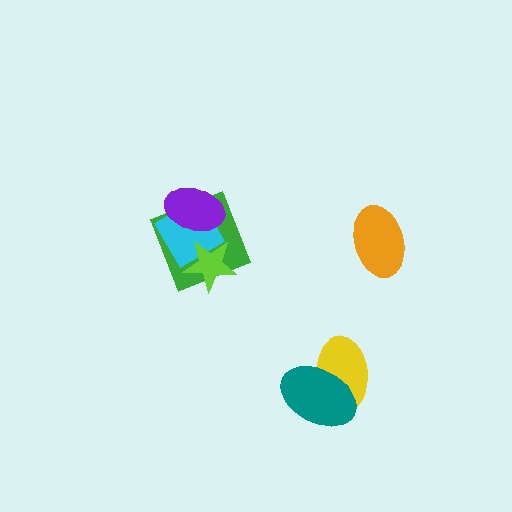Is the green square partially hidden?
Yes, it is partially covered by another shape.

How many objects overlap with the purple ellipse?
2 objects overlap with the purple ellipse.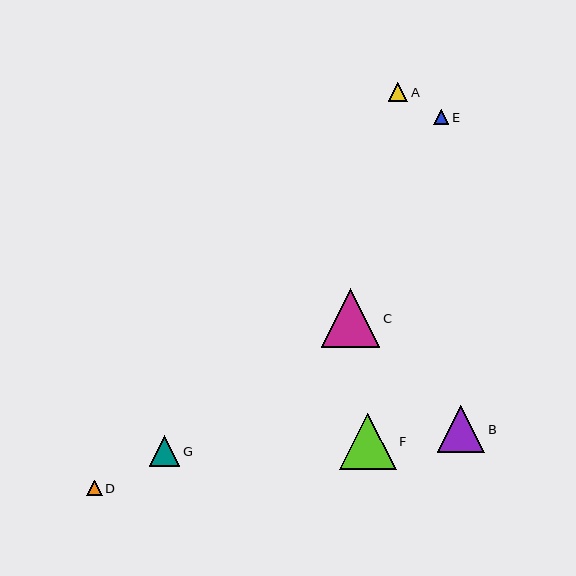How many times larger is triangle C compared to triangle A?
Triangle C is approximately 3.0 times the size of triangle A.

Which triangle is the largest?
Triangle C is the largest with a size of approximately 59 pixels.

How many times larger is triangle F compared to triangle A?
Triangle F is approximately 2.9 times the size of triangle A.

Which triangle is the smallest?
Triangle D is the smallest with a size of approximately 15 pixels.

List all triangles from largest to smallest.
From largest to smallest: C, F, B, G, A, E, D.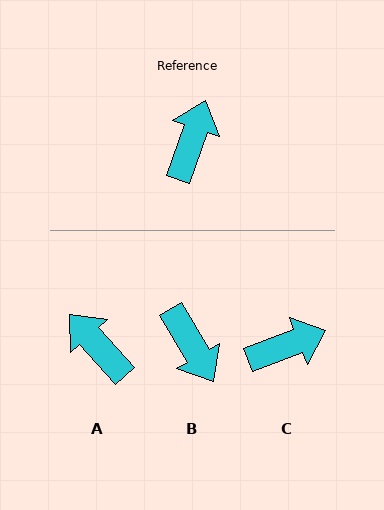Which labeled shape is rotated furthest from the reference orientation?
B, about 130 degrees away.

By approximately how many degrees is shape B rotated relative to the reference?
Approximately 130 degrees clockwise.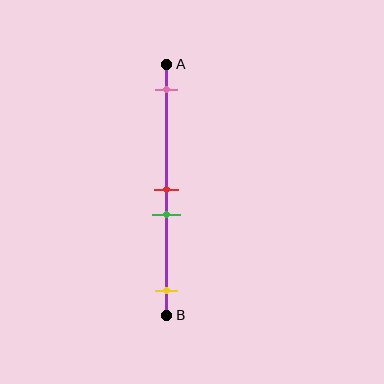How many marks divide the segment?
There are 4 marks dividing the segment.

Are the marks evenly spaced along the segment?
No, the marks are not evenly spaced.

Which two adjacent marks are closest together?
The red and green marks are the closest adjacent pair.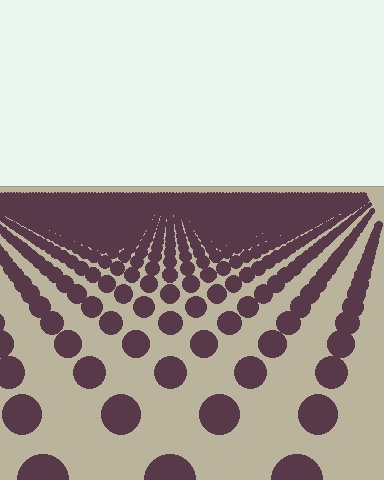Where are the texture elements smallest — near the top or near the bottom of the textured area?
Near the top.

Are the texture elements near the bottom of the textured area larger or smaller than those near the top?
Larger. Near the bottom, elements are closer to the viewer and appear at a bigger on-screen size.